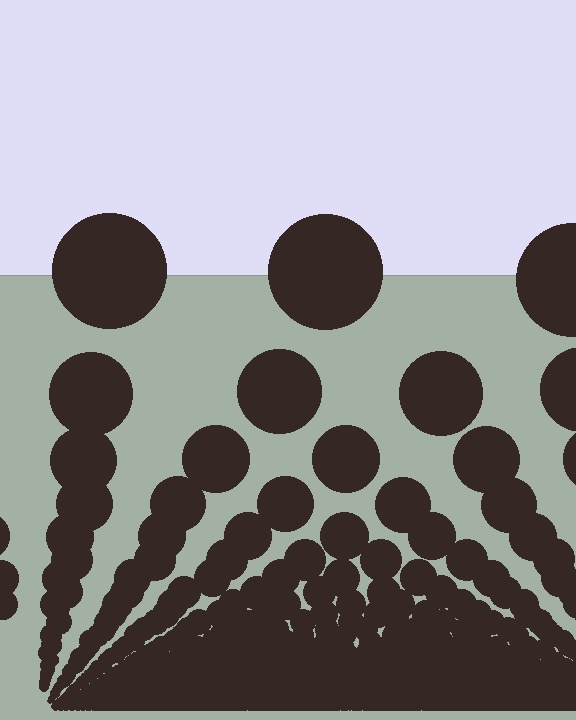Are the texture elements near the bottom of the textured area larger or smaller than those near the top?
Smaller. The gradient is inverted — elements near the bottom are smaller and denser.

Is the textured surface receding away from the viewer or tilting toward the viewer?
The surface appears to tilt toward the viewer. Texture elements get larger and sparser toward the top.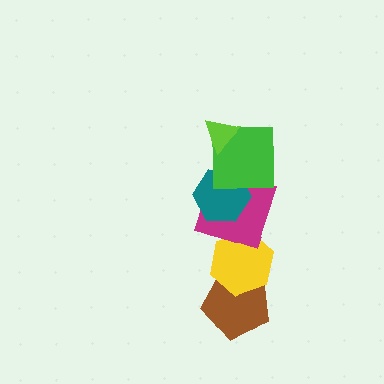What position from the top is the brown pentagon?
The brown pentagon is 6th from the top.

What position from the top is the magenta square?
The magenta square is 4th from the top.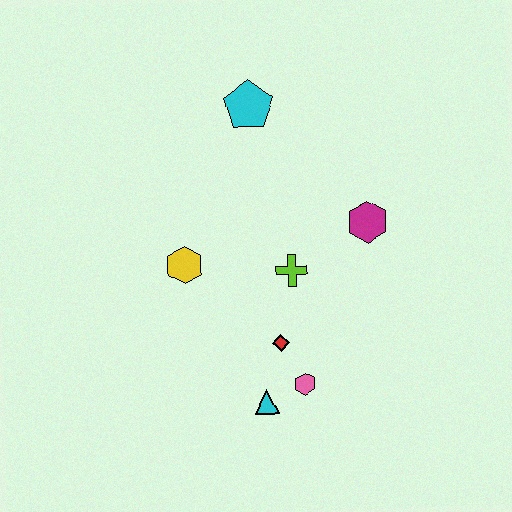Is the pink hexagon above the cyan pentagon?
No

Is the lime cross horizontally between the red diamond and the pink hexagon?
Yes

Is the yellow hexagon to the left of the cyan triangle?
Yes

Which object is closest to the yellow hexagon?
The lime cross is closest to the yellow hexagon.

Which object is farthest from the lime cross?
The cyan pentagon is farthest from the lime cross.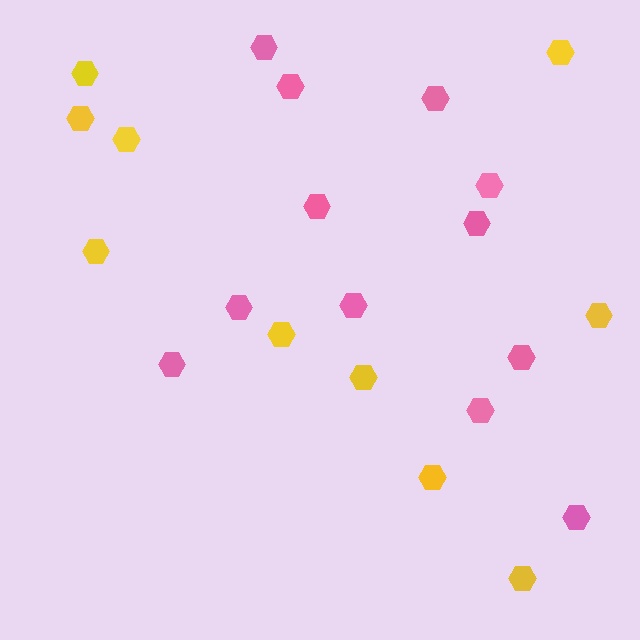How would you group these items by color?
There are 2 groups: one group of pink hexagons (12) and one group of yellow hexagons (10).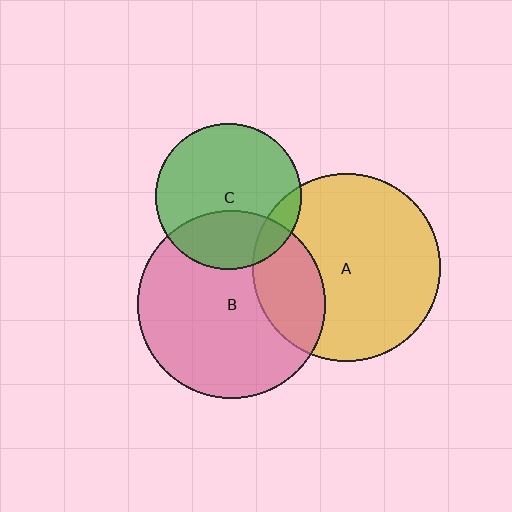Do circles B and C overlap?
Yes.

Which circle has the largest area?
Circle A (yellow).